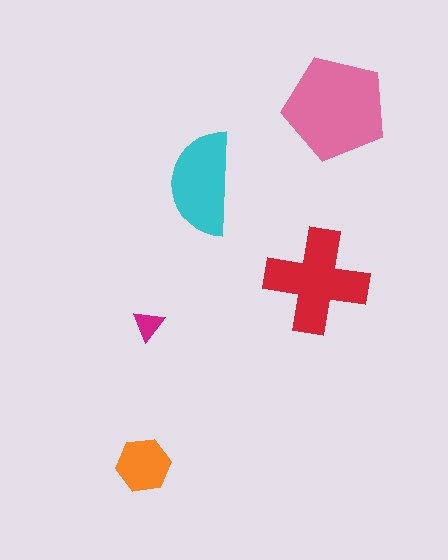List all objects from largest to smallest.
The pink pentagon, the red cross, the cyan semicircle, the orange hexagon, the magenta triangle.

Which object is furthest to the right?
The pink pentagon is rightmost.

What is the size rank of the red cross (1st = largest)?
2nd.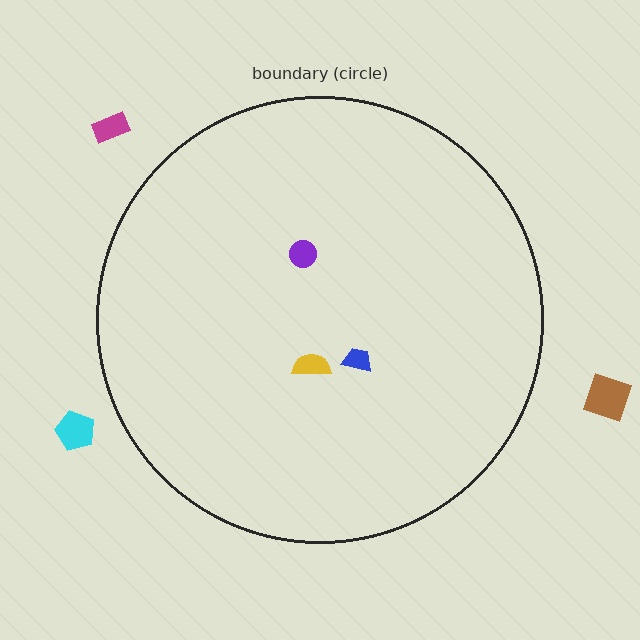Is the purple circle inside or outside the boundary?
Inside.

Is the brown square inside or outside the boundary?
Outside.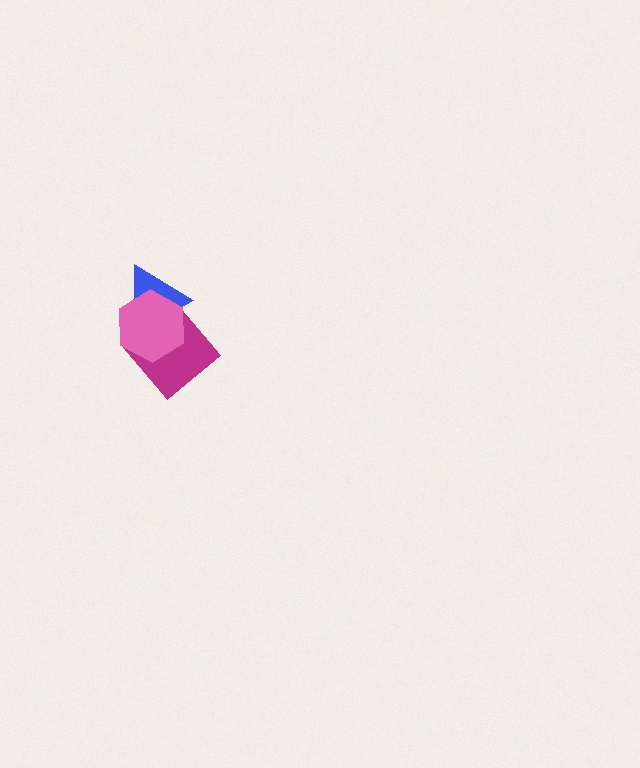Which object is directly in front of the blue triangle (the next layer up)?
The magenta diamond is directly in front of the blue triangle.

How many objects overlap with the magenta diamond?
2 objects overlap with the magenta diamond.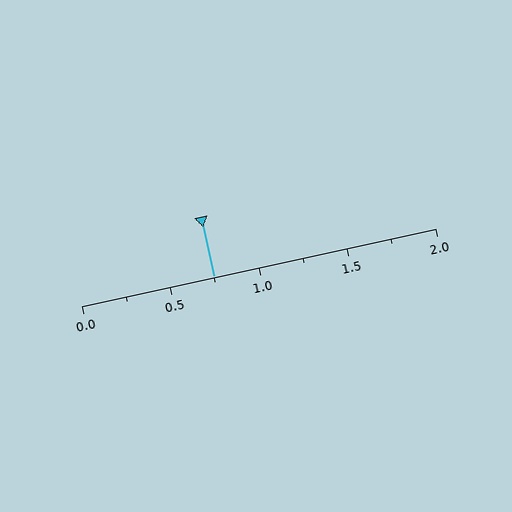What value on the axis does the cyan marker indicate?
The marker indicates approximately 0.75.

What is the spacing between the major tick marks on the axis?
The major ticks are spaced 0.5 apart.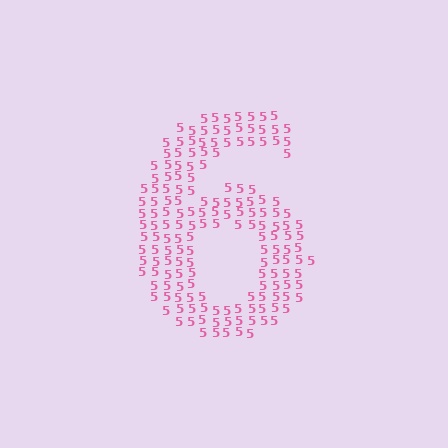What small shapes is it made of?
It is made of small digit 5's.